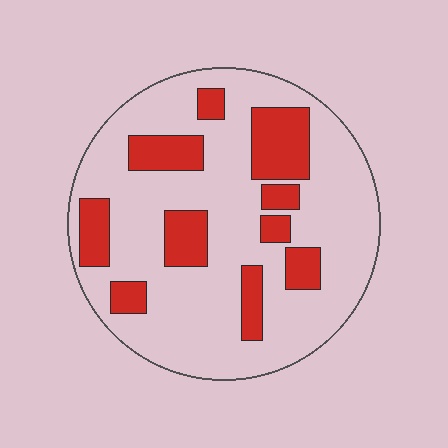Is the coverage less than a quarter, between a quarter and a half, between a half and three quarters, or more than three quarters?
Less than a quarter.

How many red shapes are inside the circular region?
10.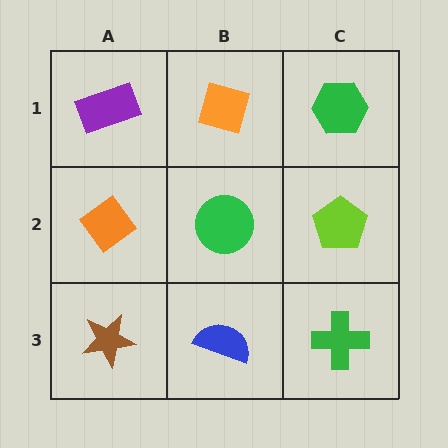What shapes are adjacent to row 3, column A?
An orange diamond (row 2, column A), a blue semicircle (row 3, column B).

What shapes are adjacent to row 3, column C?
A lime pentagon (row 2, column C), a blue semicircle (row 3, column B).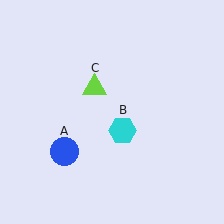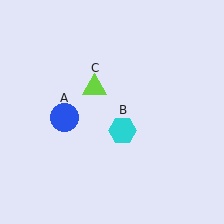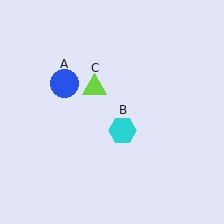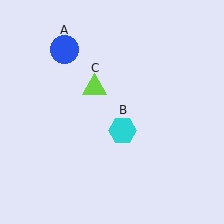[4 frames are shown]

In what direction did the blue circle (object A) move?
The blue circle (object A) moved up.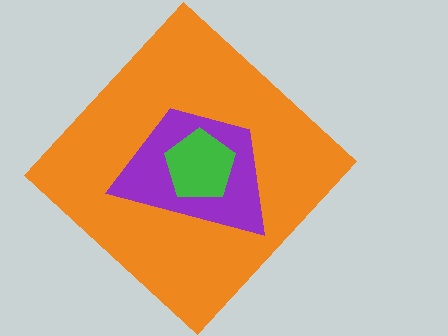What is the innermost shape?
The green pentagon.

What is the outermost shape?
The orange diamond.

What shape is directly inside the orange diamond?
The purple trapezoid.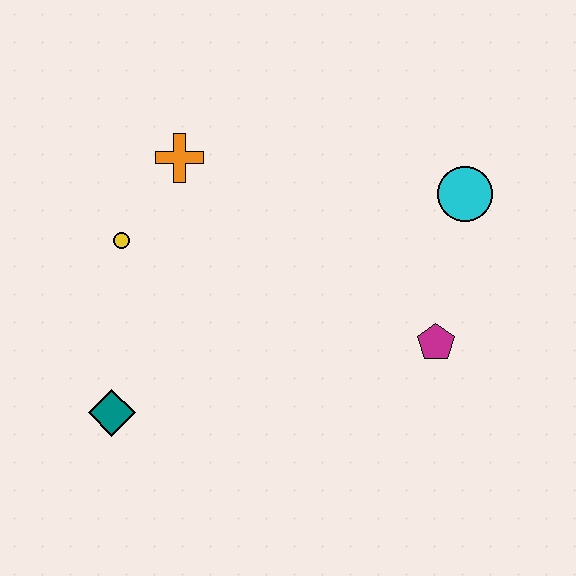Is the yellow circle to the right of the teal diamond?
Yes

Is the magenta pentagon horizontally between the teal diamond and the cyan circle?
Yes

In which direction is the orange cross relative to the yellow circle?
The orange cross is above the yellow circle.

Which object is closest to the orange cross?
The yellow circle is closest to the orange cross.